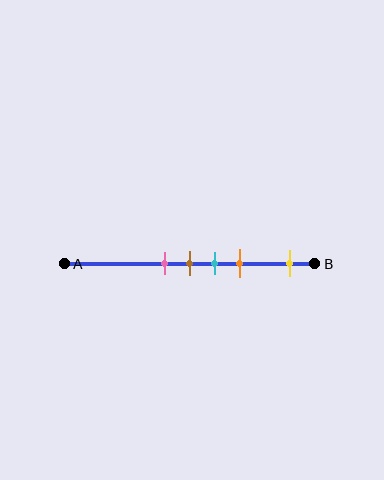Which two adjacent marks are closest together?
The pink and brown marks are the closest adjacent pair.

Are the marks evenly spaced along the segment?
No, the marks are not evenly spaced.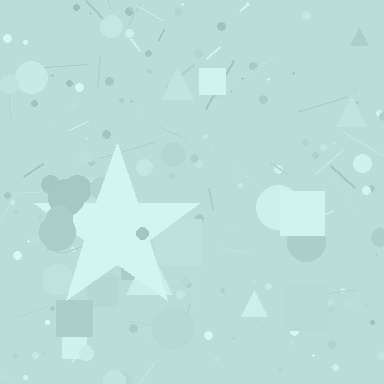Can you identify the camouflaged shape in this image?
The camouflaged shape is a star.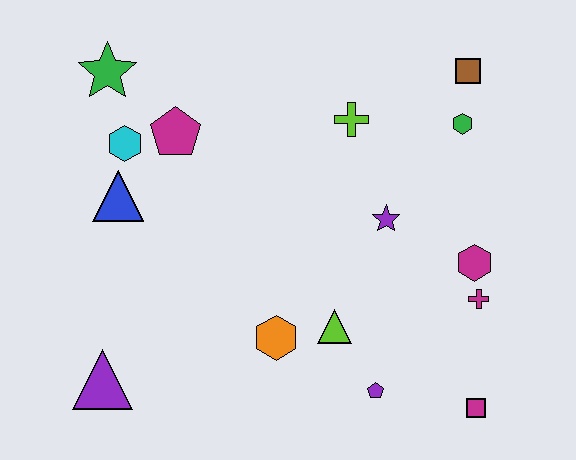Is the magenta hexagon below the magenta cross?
No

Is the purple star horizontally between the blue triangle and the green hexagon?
Yes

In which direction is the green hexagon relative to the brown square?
The green hexagon is below the brown square.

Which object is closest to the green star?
The cyan hexagon is closest to the green star.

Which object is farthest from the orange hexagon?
The brown square is farthest from the orange hexagon.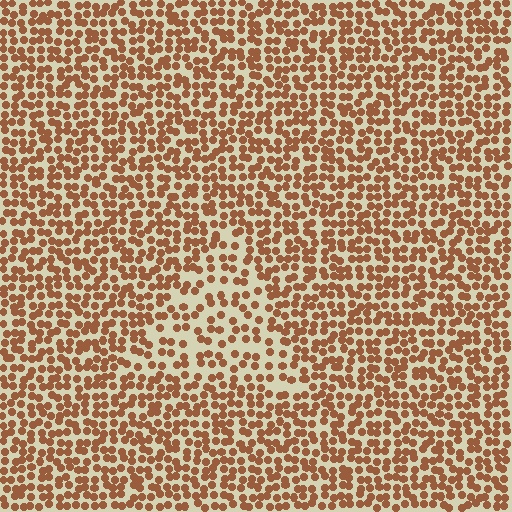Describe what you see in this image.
The image contains small brown elements arranged at two different densities. A triangle-shaped region is visible where the elements are less densely packed than the surrounding area.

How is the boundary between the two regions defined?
The boundary is defined by a change in element density (approximately 1.7x ratio). All elements are the same color, size, and shape.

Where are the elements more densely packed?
The elements are more densely packed outside the triangle boundary.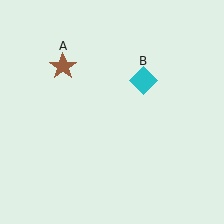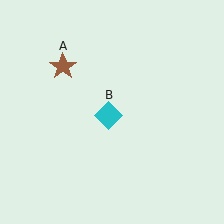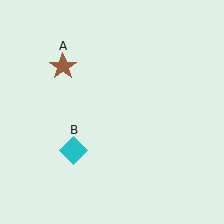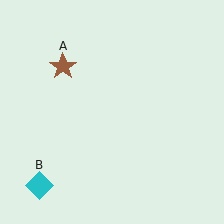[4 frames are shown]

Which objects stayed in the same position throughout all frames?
Brown star (object A) remained stationary.